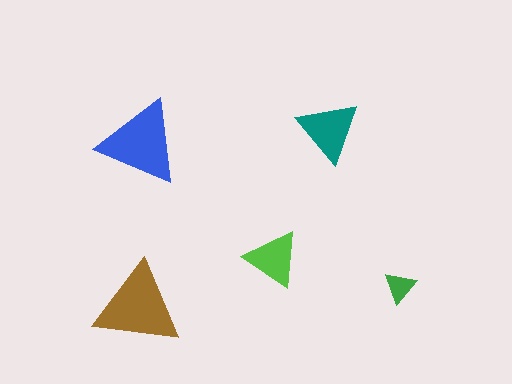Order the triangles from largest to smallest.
the brown one, the blue one, the teal one, the lime one, the green one.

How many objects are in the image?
There are 5 objects in the image.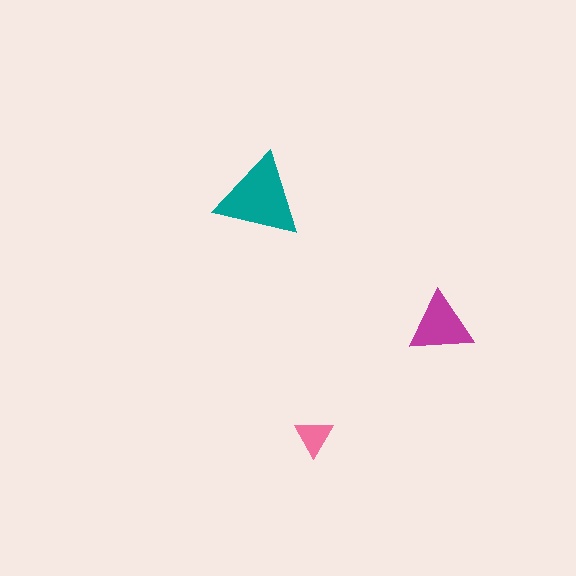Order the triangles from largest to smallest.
the teal one, the magenta one, the pink one.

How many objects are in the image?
There are 3 objects in the image.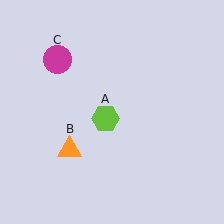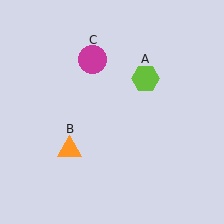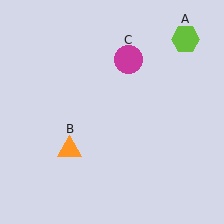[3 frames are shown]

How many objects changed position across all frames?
2 objects changed position: lime hexagon (object A), magenta circle (object C).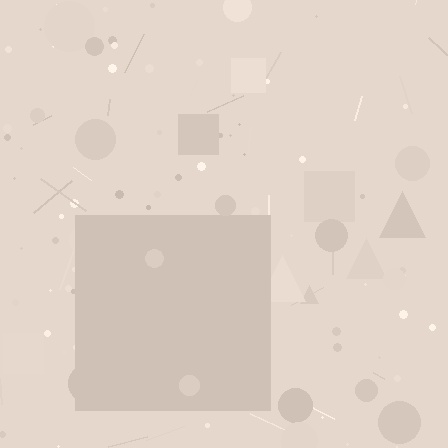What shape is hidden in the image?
A square is hidden in the image.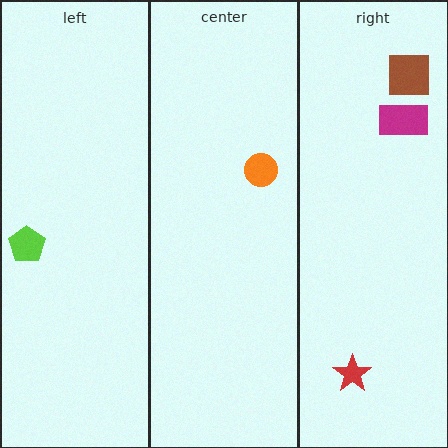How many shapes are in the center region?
1.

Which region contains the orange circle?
The center region.